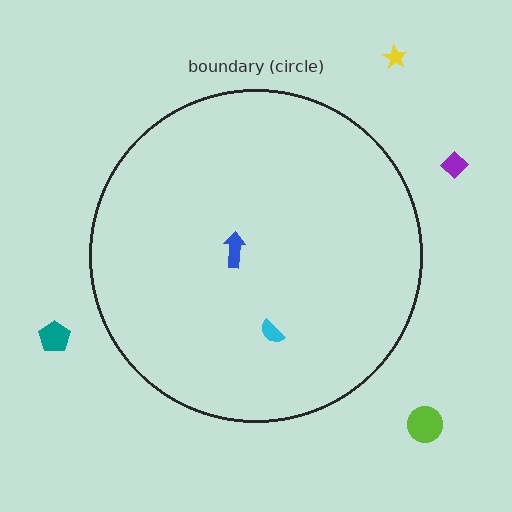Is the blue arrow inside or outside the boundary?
Inside.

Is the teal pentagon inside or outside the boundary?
Outside.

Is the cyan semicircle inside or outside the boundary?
Inside.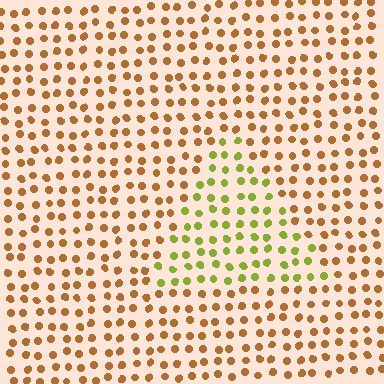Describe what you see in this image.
The image is filled with small brown elements in a uniform arrangement. A triangle-shaped region is visible where the elements are tinted to a slightly different hue, forming a subtle color boundary.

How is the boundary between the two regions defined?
The boundary is defined purely by a slight shift in hue (about 51 degrees). Spacing, size, and orientation are identical on both sides.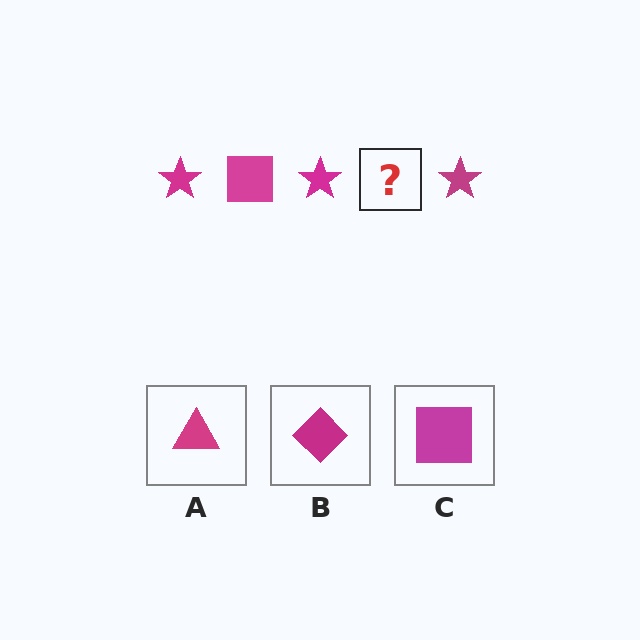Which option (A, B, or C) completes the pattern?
C.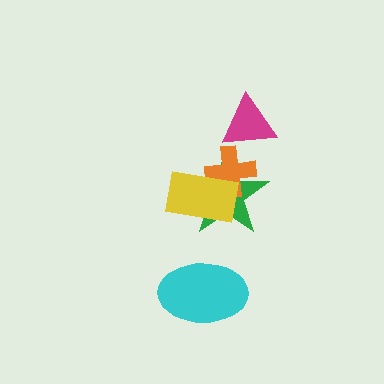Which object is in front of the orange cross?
The yellow rectangle is in front of the orange cross.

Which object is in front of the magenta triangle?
The orange cross is in front of the magenta triangle.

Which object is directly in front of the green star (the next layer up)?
The orange cross is directly in front of the green star.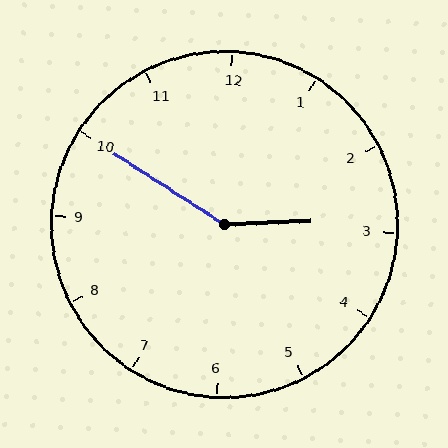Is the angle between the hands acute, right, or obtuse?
It is obtuse.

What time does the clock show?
2:50.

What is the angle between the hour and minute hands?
Approximately 145 degrees.